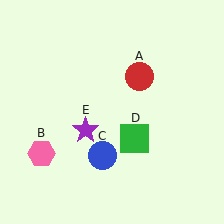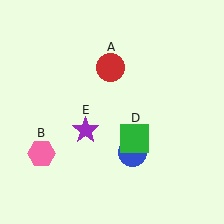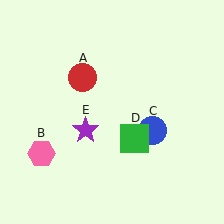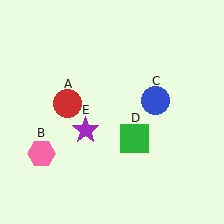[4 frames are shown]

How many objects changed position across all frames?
2 objects changed position: red circle (object A), blue circle (object C).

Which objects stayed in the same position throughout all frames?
Pink hexagon (object B) and green square (object D) and purple star (object E) remained stationary.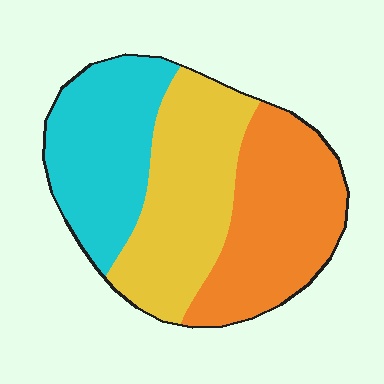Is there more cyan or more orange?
Orange.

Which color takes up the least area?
Cyan, at roughly 30%.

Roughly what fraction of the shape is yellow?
Yellow takes up about one third (1/3) of the shape.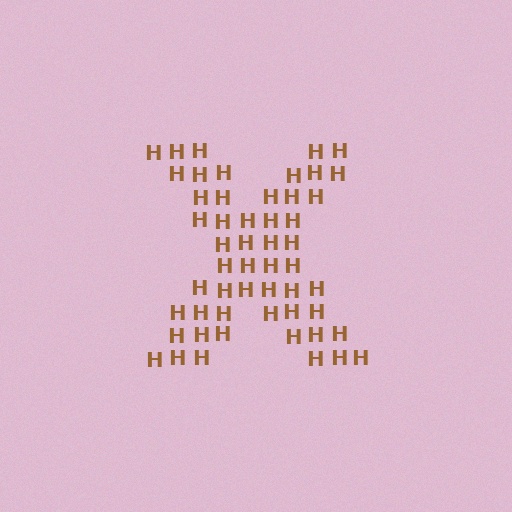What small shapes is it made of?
It is made of small letter H's.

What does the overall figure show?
The overall figure shows the letter X.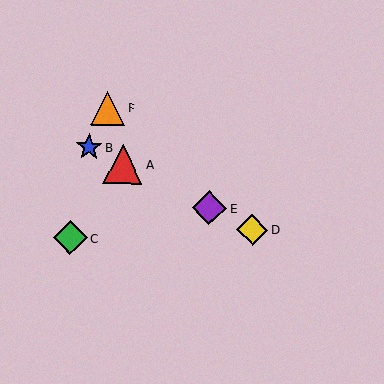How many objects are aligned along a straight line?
4 objects (A, B, D, E) are aligned along a straight line.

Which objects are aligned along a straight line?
Objects A, B, D, E are aligned along a straight line.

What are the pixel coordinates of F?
Object F is at (108, 108).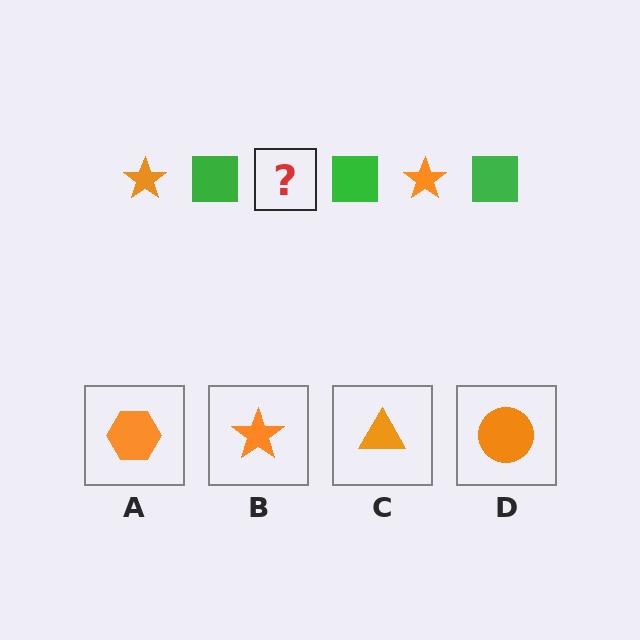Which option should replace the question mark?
Option B.